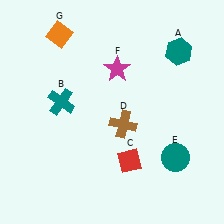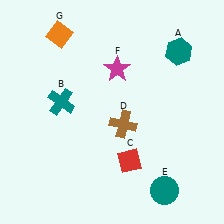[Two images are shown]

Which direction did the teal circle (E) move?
The teal circle (E) moved down.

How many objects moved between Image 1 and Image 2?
1 object moved between the two images.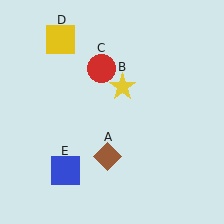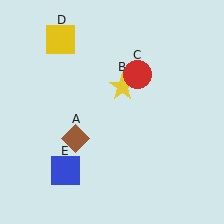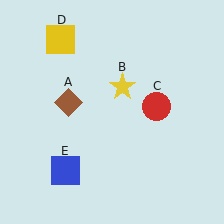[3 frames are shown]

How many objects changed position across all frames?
2 objects changed position: brown diamond (object A), red circle (object C).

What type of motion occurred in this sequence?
The brown diamond (object A), red circle (object C) rotated clockwise around the center of the scene.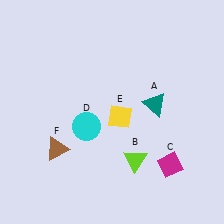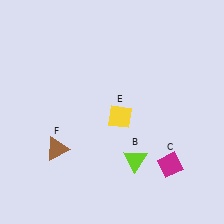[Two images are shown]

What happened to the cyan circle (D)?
The cyan circle (D) was removed in Image 2. It was in the bottom-left area of Image 1.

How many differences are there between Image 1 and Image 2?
There are 2 differences between the two images.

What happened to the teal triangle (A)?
The teal triangle (A) was removed in Image 2. It was in the top-right area of Image 1.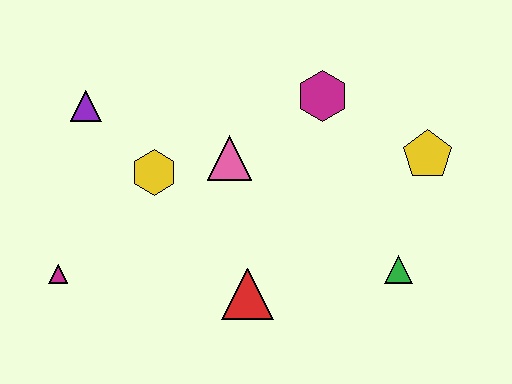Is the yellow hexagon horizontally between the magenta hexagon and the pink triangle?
No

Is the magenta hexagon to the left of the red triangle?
No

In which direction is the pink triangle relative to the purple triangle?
The pink triangle is to the right of the purple triangle.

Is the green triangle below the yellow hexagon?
Yes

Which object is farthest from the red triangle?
The purple triangle is farthest from the red triangle.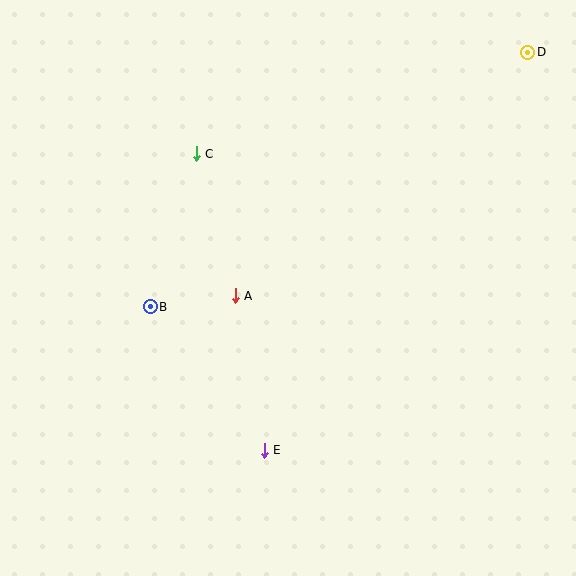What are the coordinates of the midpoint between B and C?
The midpoint between B and C is at (173, 230).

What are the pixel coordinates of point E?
Point E is at (264, 450).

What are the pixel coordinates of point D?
Point D is at (528, 52).